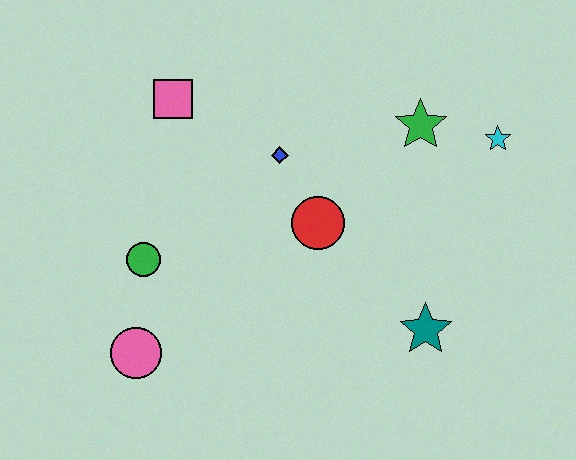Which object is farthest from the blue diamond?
The pink circle is farthest from the blue diamond.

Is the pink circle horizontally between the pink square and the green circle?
No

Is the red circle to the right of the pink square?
Yes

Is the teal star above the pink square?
No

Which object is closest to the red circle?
The blue diamond is closest to the red circle.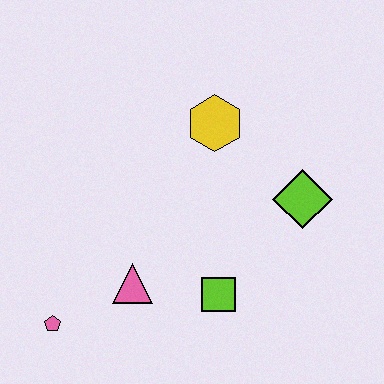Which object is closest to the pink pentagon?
The pink triangle is closest to the pink pentagon.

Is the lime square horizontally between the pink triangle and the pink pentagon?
No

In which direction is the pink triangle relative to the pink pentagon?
The pink triangle is to the right of the pink pentagon.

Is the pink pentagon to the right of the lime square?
No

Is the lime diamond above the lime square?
Yes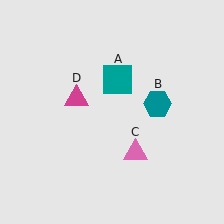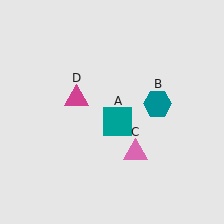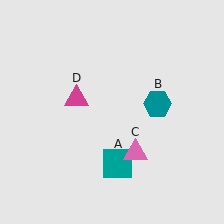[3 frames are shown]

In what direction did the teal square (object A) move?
The teal square (object A) moved down.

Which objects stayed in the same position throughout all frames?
Teal hexagon (object B) and pink triangle (object C) and magenta triangle (object D) remained stationary.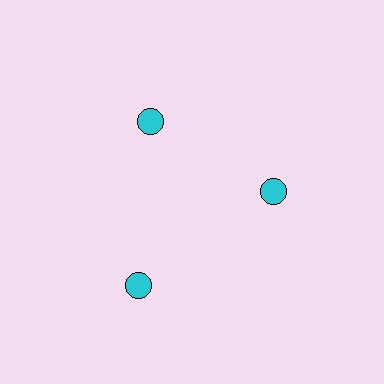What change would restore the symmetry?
The symmetry would be restored by moving it inward, back onto the ring so that all 3 circles sit at equal angles and equal distance from the center.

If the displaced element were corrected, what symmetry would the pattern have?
It would have 3-fold rotational symmetry — the pattern would map onto itself every 120 degrees.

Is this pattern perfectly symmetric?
No. The 3 cyan circles are arranged in a ring, but one element near the 7 o'clock position is pushed outward from the center, breaking the 3-fold rotational symmetry.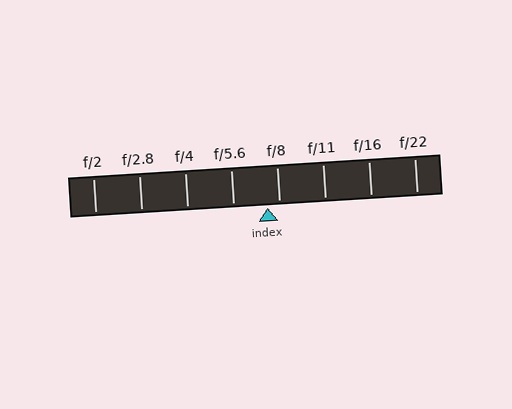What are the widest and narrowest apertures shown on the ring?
The widest aperture shown is f/2 and the narrowest is f/22.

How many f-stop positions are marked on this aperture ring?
There are 8 f-stop positions marked.